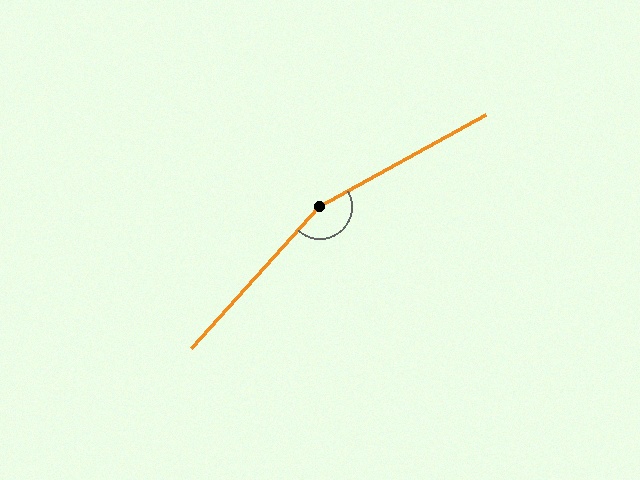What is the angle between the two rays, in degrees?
Approximately 161 degrees.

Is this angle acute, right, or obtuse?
It is obtuse.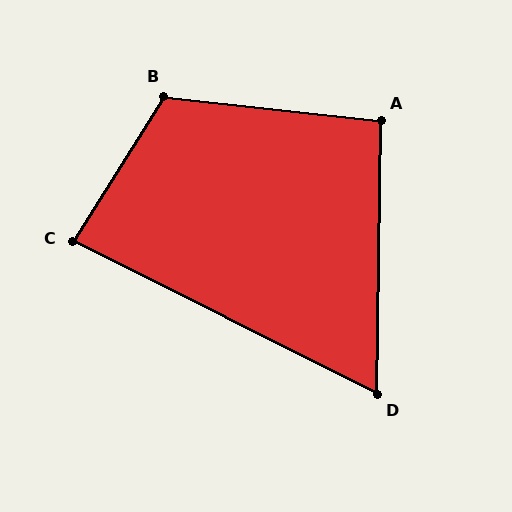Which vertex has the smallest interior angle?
D, at approximately 64 degrees.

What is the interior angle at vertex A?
Approximately 96 degrees (obtuse).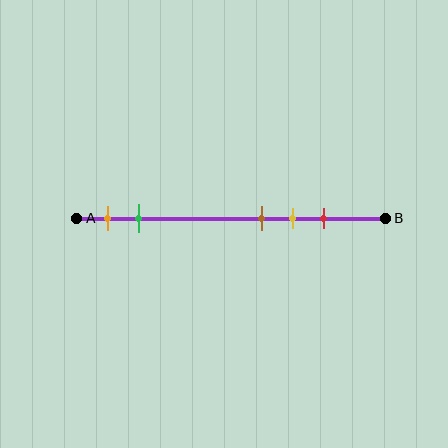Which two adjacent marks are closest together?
The brown and yellow marks are the closest adjacent pair.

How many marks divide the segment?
There are 5 marks dividing the segment.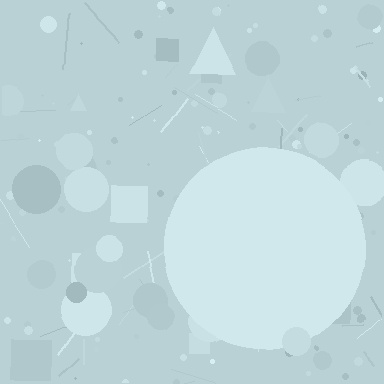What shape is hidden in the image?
A circle is hidden in the image.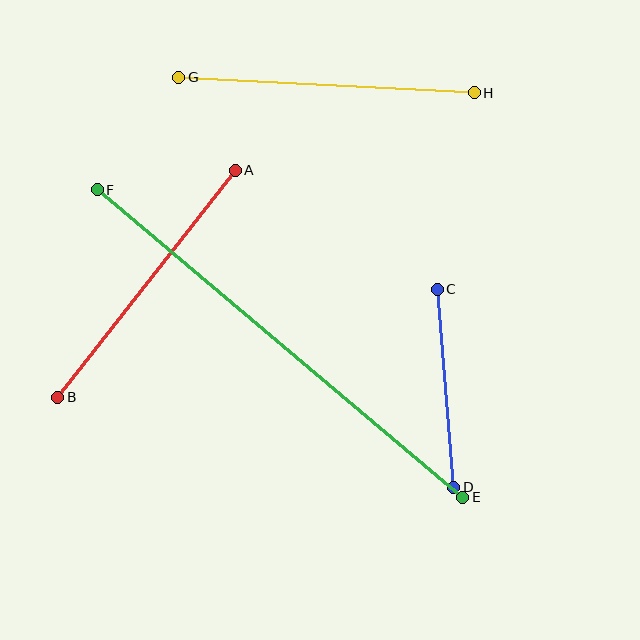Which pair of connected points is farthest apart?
Points E and F are farthest apart.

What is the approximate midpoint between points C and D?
The midpoint is at approximately (446, 388) pixels.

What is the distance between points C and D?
The distance is approximately 198 pixels.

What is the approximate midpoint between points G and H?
The midpoint is at approximately (326, 85) pixels.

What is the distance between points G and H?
The distance is approximately 296 pixels.